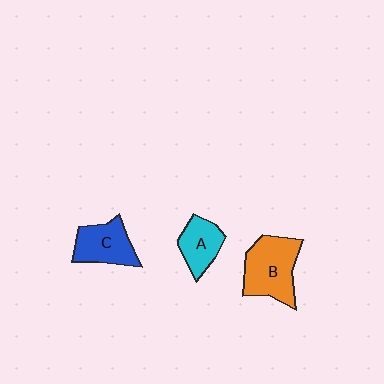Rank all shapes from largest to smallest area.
From largest to smallest: B (orange), C (blue), A (cyan).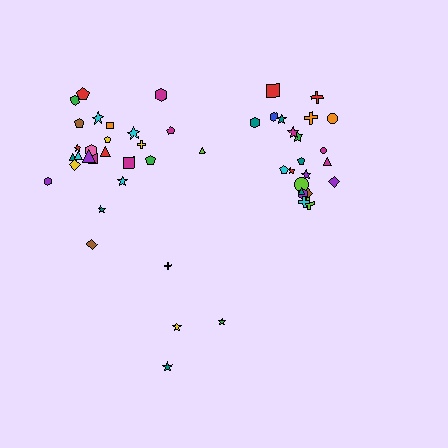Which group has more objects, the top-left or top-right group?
The top-left group.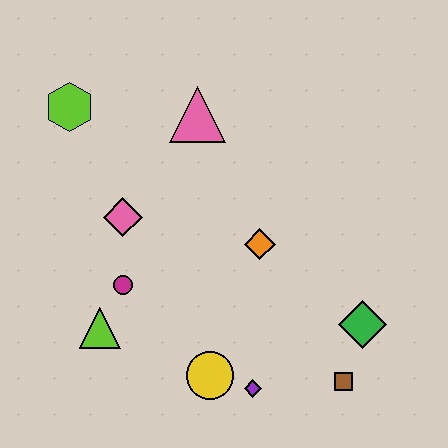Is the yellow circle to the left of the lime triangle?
No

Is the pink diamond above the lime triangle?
Yes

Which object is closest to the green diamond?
The brown square is closest to the green diamond.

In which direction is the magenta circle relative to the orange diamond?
The magenta circle is to the left of the orange diamond.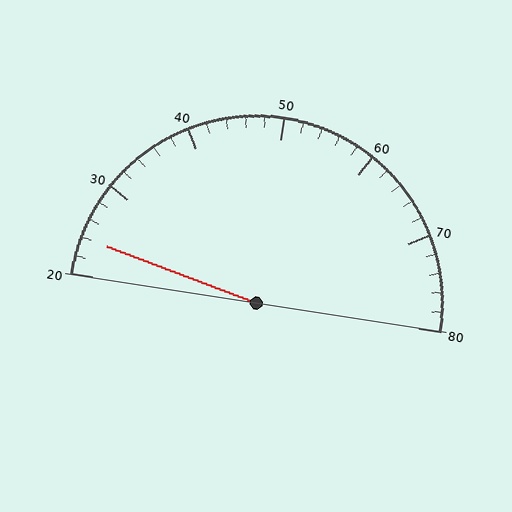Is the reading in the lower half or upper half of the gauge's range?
The reading is in the lower half of the range (20 to 80).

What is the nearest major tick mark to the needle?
The nearest major tick mark is 20.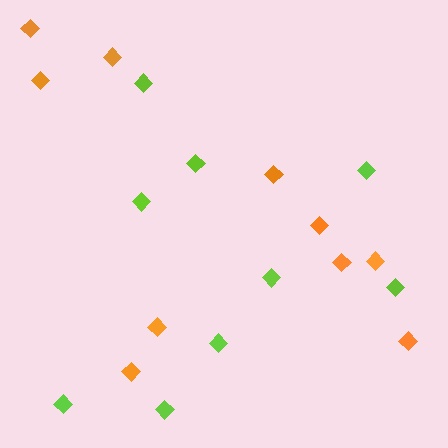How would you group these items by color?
There are 2 groups: one group of lime diamonds (9) and one group of orange diamonds (10).